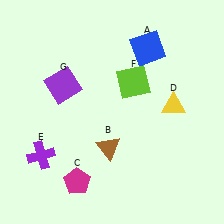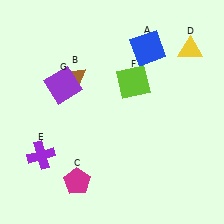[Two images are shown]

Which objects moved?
The objects that moved are: the brown triangle (B), the yellow triangle (D).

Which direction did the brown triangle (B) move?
The brown triangle (B) moved up.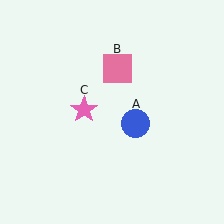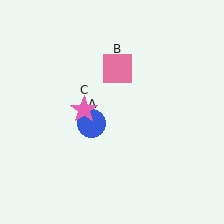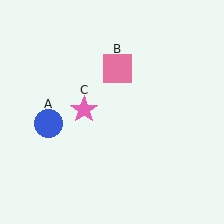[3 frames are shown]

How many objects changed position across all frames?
1 object changed position: blue circle (object A).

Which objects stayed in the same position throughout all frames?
Pink square (object B) and pink star (object C) remained stationary.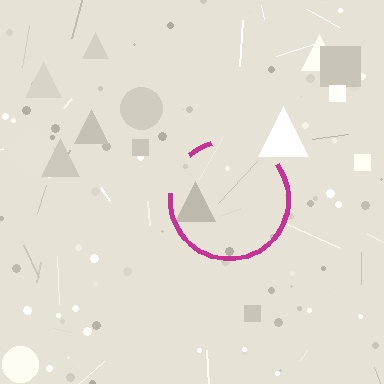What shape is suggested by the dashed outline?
The dashed outline suggests a circle.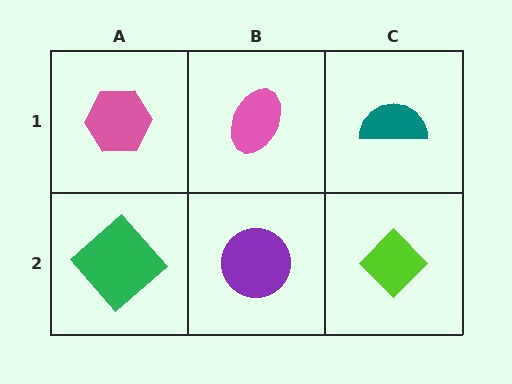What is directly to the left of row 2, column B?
A green diamond.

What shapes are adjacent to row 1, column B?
A purple circle (row 2, column B), a pink hexagon (row 1, column A), a teal semicircle (row 1, column C).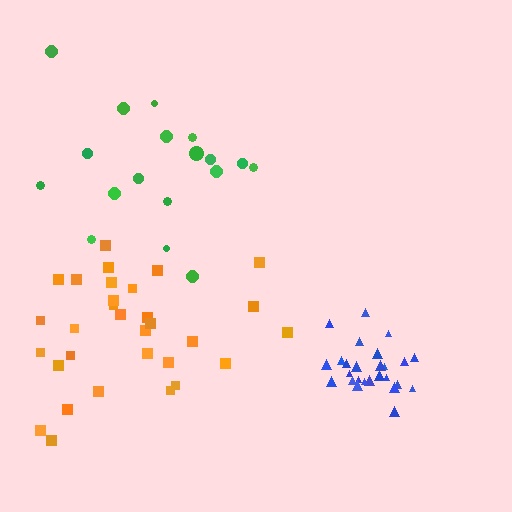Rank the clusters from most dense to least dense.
blue, orange, green.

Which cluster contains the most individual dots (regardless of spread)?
Orange (31).